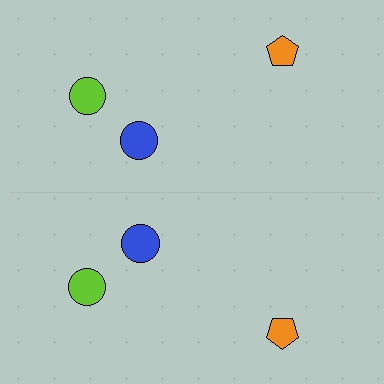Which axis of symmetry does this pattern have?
The pattern has a horizontal axis of symmetry running through the center of the image.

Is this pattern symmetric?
Yes, this pattern has bilateral (reflection) symmetry.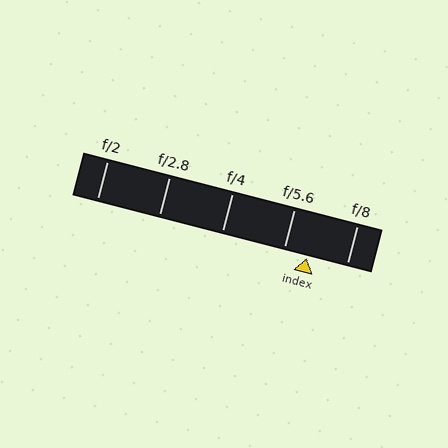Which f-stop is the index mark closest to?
The index mark is closest to f/5.6.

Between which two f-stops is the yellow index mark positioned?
The index mark is between f/5.6 and f/8.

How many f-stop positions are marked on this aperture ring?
There are 5 f-stop positions marked.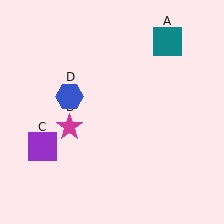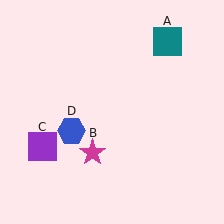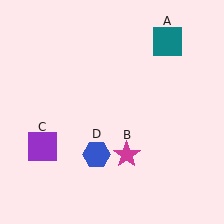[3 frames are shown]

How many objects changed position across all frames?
2 objects changed position: magenta star (object B), blue hexagon (object D).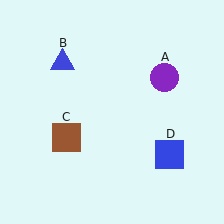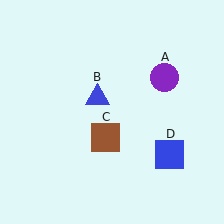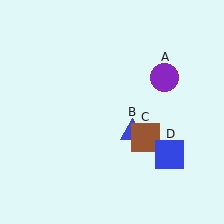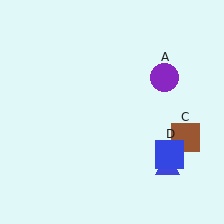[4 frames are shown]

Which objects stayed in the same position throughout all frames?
Purple circle (object A) and blue square (object D) remained stationary.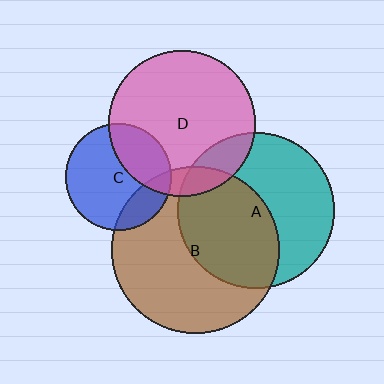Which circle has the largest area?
Circle B (brown).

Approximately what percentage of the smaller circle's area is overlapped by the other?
Approximately 15%.